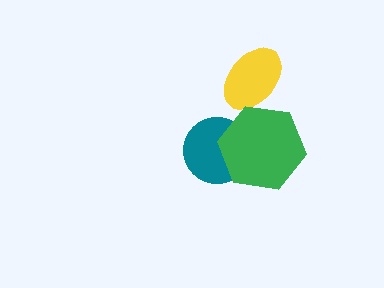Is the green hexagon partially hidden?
No, no other shape covers it.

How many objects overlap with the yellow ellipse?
1 object overlaps with the yellow ellipse.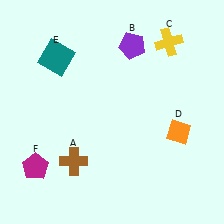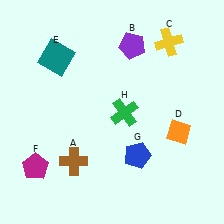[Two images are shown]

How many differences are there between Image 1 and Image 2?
There are 2 differences between the two images.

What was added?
A blue pentagon (G), a green cross (H) were added in Image 2.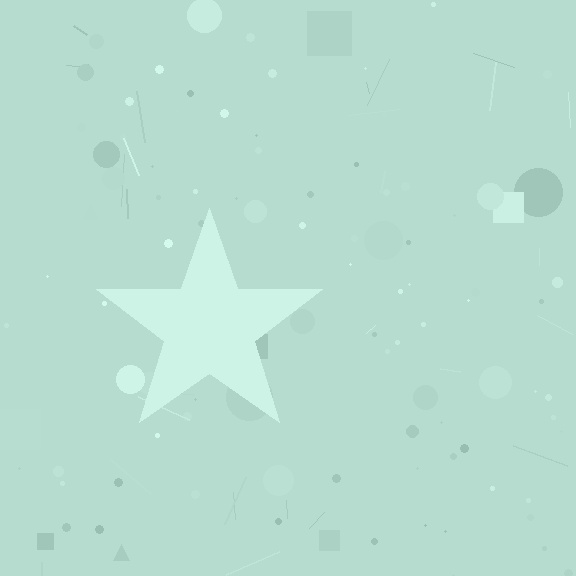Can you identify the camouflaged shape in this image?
The camouflaged shape is a star.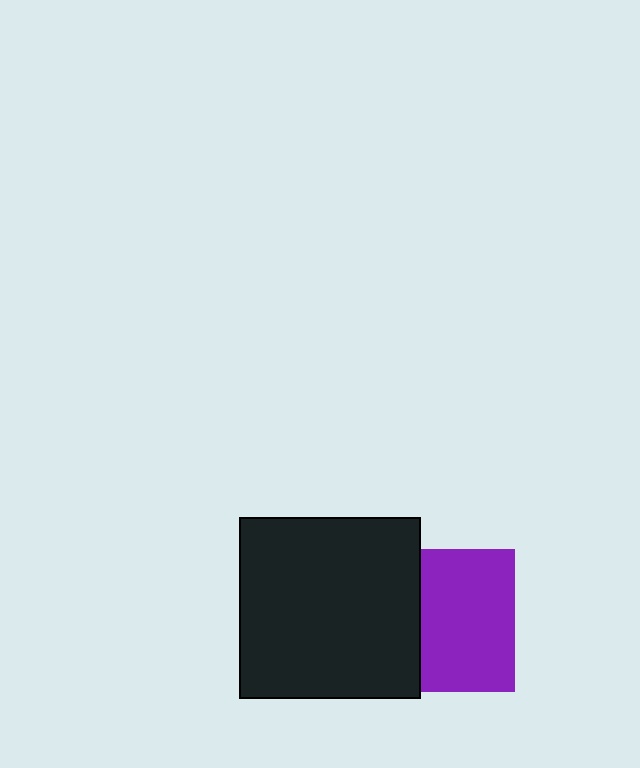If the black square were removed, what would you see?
You would see the complete purple square.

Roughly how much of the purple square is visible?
Most of it is visible (roughly 65%).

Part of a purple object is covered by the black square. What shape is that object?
It is a square.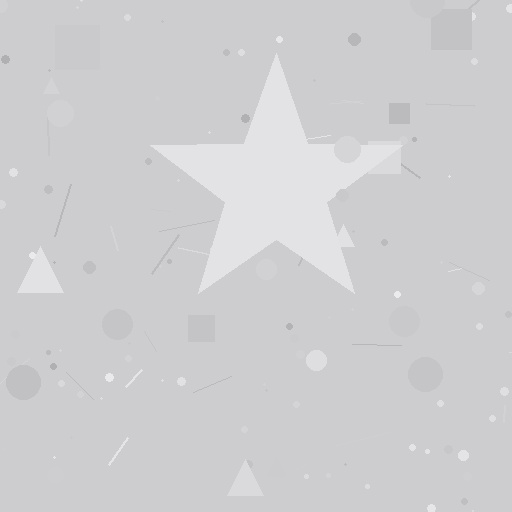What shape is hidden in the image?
A star is hidden in the image.